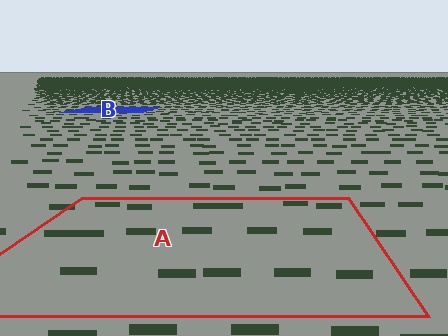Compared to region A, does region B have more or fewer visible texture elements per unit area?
Region B has more texture elements per unit area — they are packed more densely because it is farther away.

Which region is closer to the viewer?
Region A is closer. The texture elements there are larger and more spread out.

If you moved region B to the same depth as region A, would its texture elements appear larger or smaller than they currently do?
They would appear larger. At a closer depth, the same texture elements are projected at a bigger on-screen size.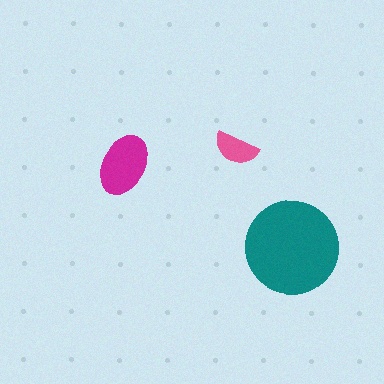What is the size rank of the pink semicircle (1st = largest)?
3rd.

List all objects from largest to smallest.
The teal circle, the magenta ellipse, the pink semicircle.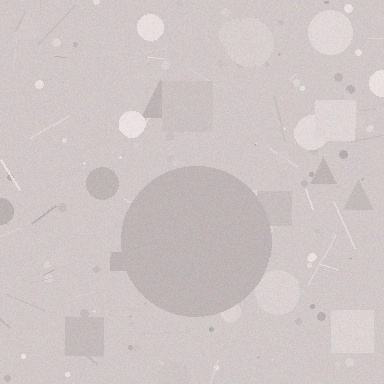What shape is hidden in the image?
A circle is hidden in the image.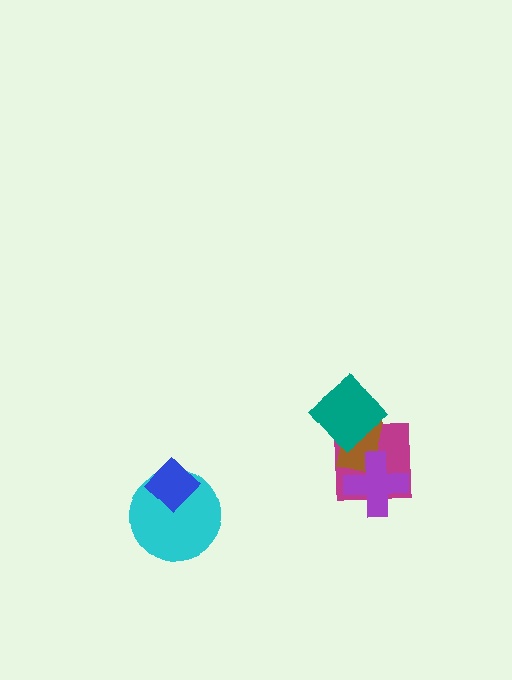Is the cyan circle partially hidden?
Yes, it is partially covered by another shape.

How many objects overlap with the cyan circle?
1 object overlaps with the cyan circle.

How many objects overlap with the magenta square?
3 objects overlap with the magenta square.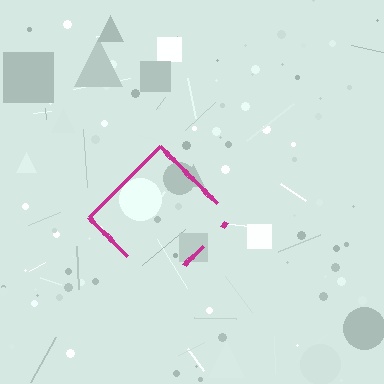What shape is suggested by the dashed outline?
The dashed outline suggests a diamond.